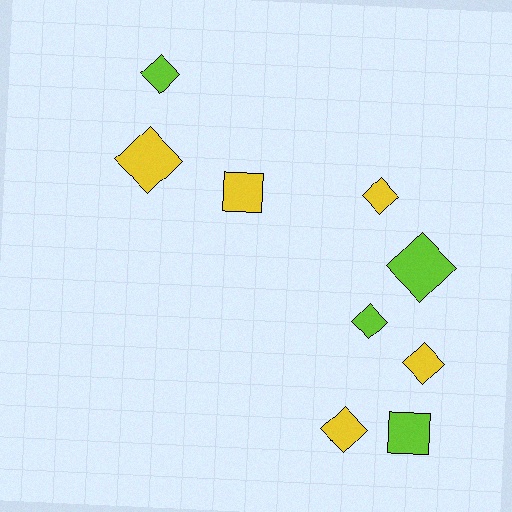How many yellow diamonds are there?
There are 4 yellow diamonds.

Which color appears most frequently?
Yellow, with 5 objects.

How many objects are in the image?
There are 9 objects.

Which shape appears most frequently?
Diamond, with 7 objects.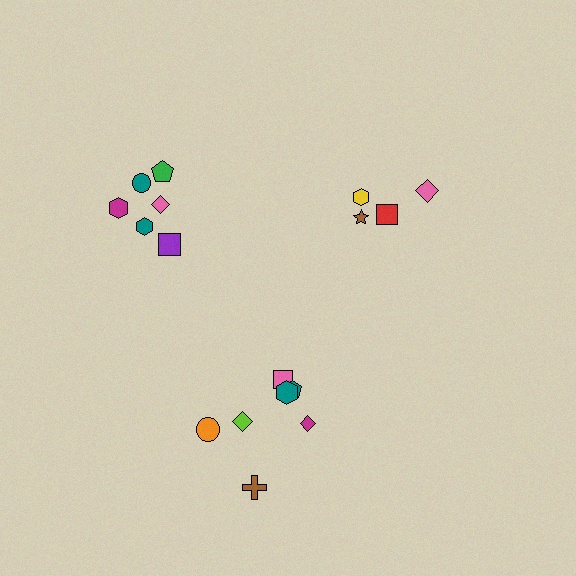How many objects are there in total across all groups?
There are 17 objects.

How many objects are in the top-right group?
There are 4 objects.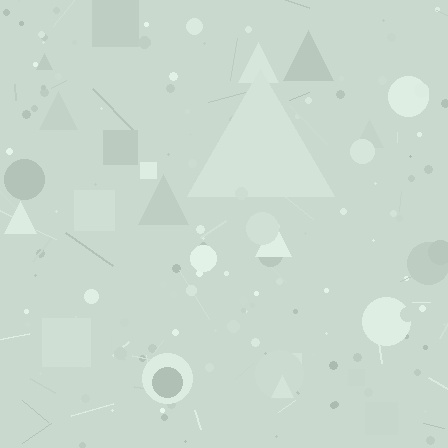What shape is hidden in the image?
A triangle is hidden in the image.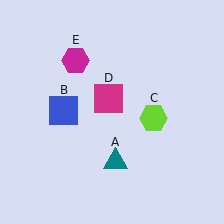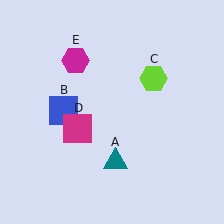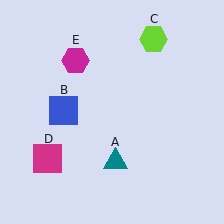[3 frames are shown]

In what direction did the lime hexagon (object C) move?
The lime hexagon (object C) moved up.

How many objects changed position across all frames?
2 objects changed position: lime hexagon (object C), magenta square (object D).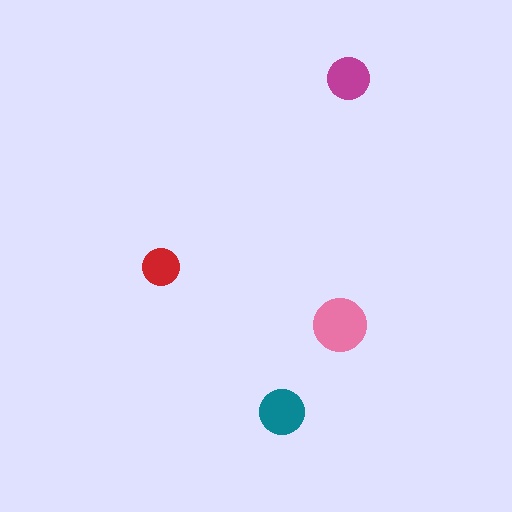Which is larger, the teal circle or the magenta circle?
The teal one.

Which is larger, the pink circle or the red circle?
The pink one.